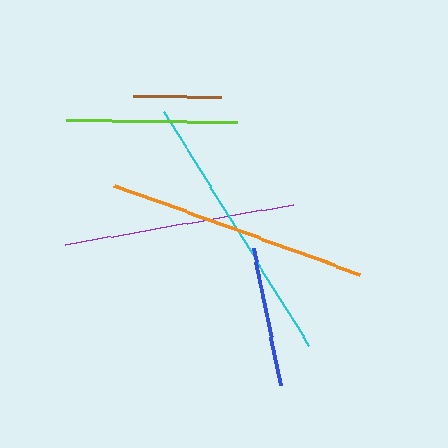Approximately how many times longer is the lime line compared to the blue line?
The lime line is approximately 1.2 times the length of the blue line.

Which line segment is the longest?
The cyan line is the longest at approximately 275 pixels.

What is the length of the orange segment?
The orange segment is approximately 262 pixels long.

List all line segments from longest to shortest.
From longest to shortest: cyan, orange, purple, lime, blue, brown.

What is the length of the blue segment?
The blue segment is approximately 139 pixels long.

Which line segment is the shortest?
The brown line is the shortest at approximately 88 pixels.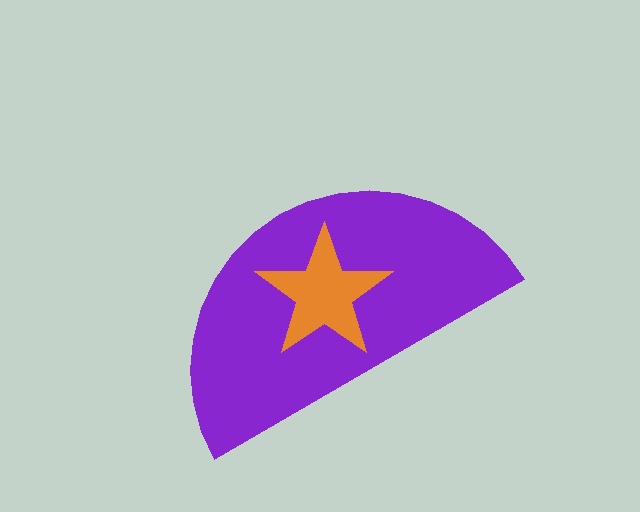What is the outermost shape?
The purple semicircle.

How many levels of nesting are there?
2.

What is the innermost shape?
The orange star.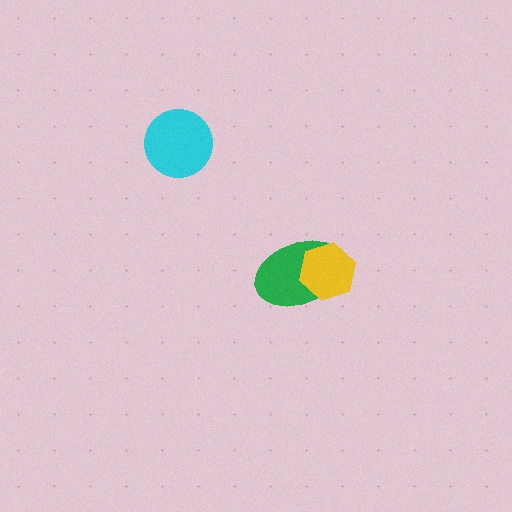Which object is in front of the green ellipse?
The yellow hexagon is in front of the green ellipse.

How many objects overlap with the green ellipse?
1 object overlaps with the green ellipse.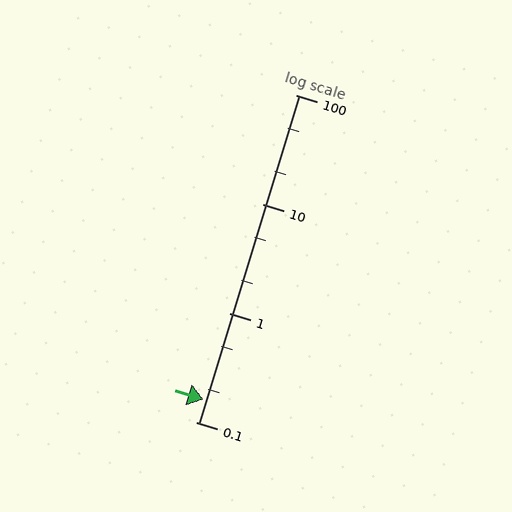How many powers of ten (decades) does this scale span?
The scale spans 3 decades, from 0.1 to 100.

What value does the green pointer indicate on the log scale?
The pointer indicates approximately 0.16.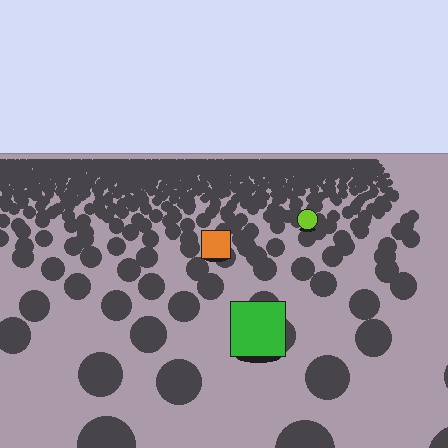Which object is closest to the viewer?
The green square is closest. The texture marks near it are larger and more spread out.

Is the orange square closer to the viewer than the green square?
No. The green square is closer — you can tell from the texture gradient: the ground texture is coarser near it.